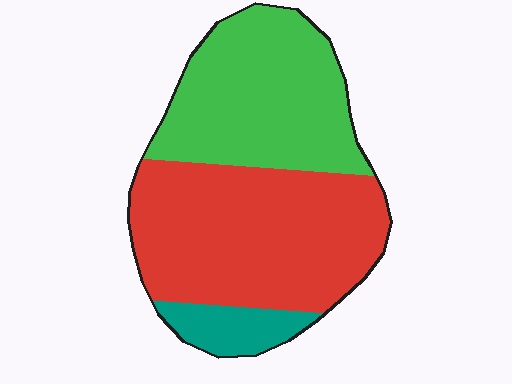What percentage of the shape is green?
Green covers roughly 40% of the shape.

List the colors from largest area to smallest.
From largest to smallest: red, green, teal.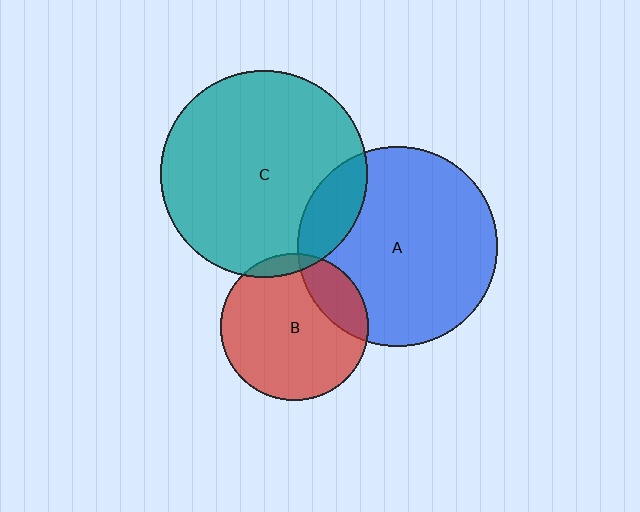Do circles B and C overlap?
Yes.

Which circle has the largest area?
Circle C (teal).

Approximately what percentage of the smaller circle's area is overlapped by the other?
Approximately 5%.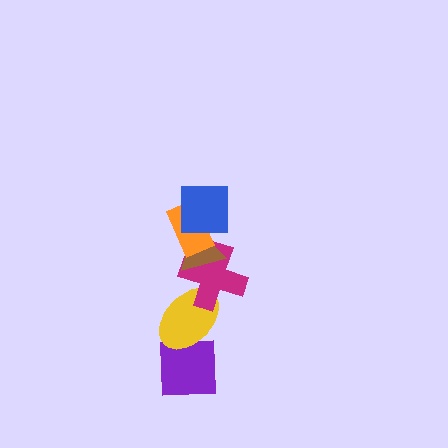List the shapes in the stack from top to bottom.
From top to bottom: the blue square, the orange rectangle, the brown triangle, the magenta cross, the yellow ellipse, the purple square.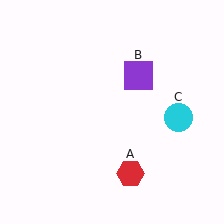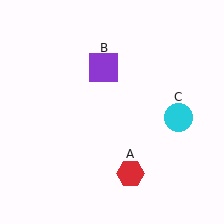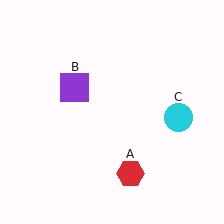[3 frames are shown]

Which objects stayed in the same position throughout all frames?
Red hexagon (object A) and cyan circle (object C) remained stationary.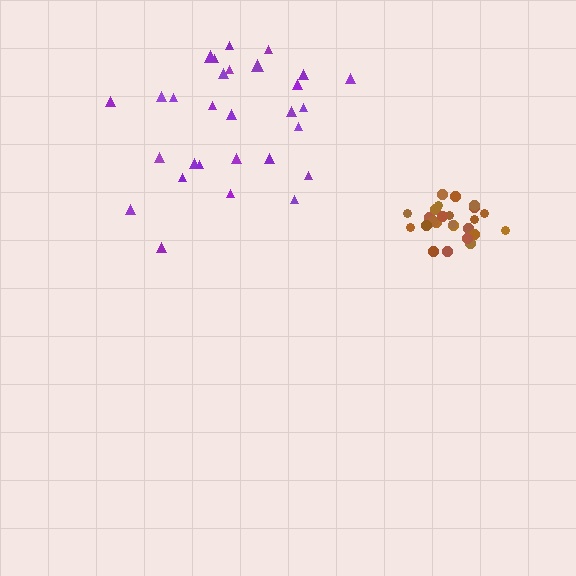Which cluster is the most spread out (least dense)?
Purple.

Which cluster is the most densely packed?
Brown.